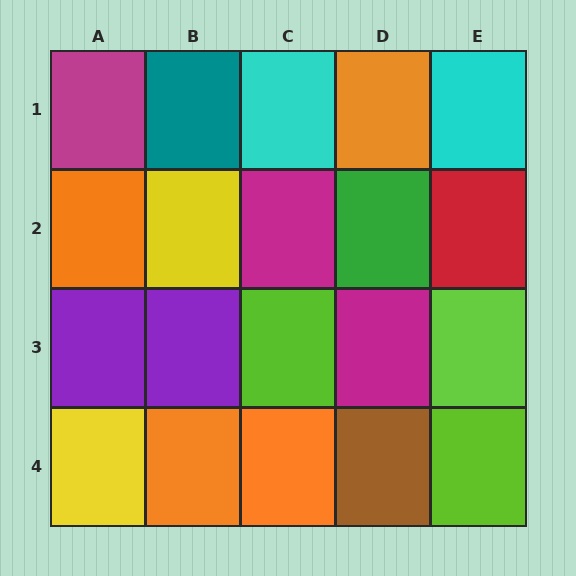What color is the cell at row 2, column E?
Red.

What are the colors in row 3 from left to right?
Purple, purple, lime, magenta, lime.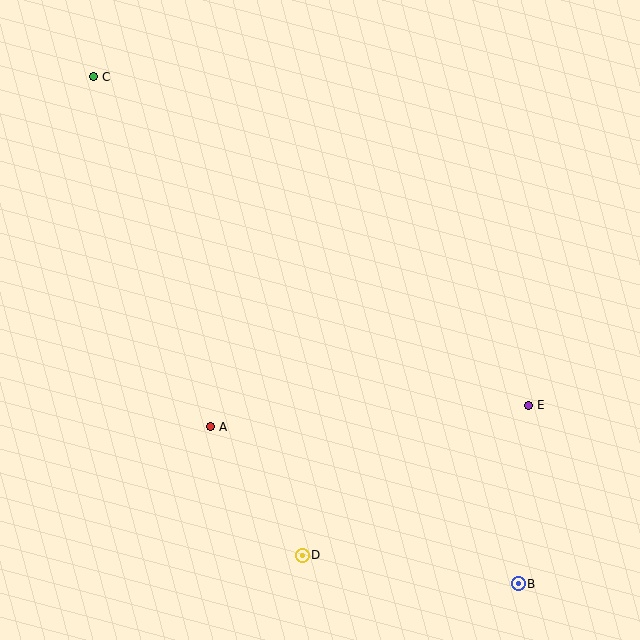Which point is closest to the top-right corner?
Point E is closest to the top-right corner.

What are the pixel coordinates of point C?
Point C is at (93, 77).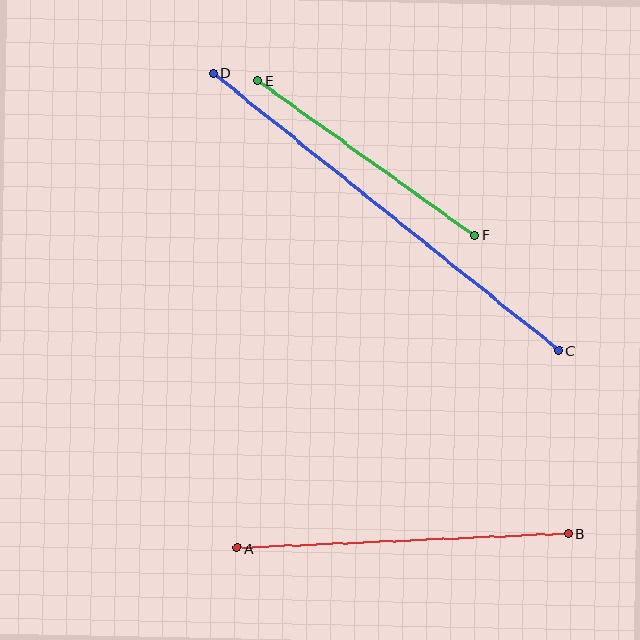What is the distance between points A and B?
The distance is approximately 331 pixels.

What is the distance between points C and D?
The distance is approximately 443 pixels.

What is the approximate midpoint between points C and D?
The midpoint is at approximately (386, 212) pixels.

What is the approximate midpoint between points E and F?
The midpoint is at approximately (366, 158) pixels.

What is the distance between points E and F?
The distance is approximately 267 pixels.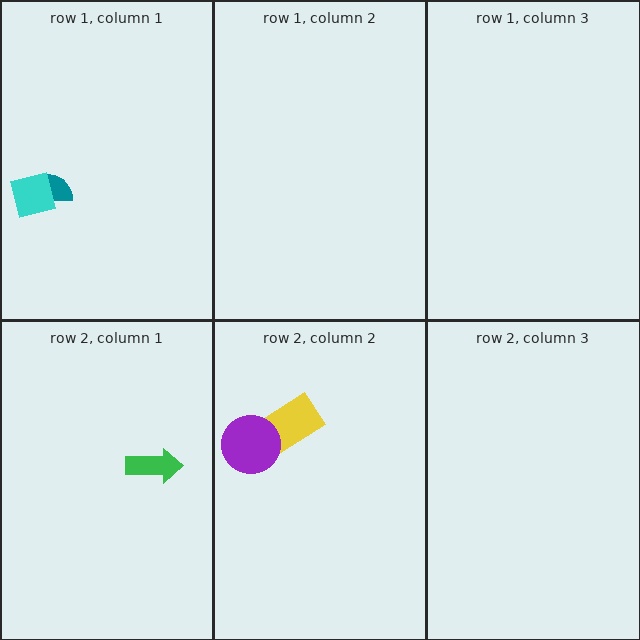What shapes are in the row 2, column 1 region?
The green arrow.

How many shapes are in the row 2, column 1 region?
1.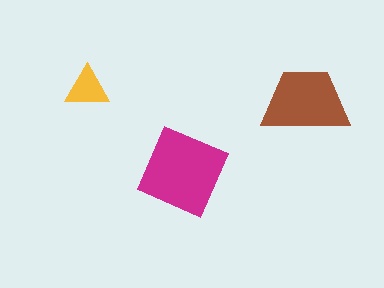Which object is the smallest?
The yellow triangle.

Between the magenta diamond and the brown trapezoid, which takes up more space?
The magenta diamond.